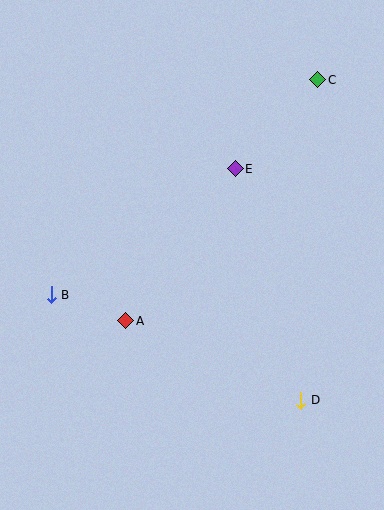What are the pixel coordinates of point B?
Point B is at (51, 295).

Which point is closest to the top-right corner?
Point C is closest to the top-right corner.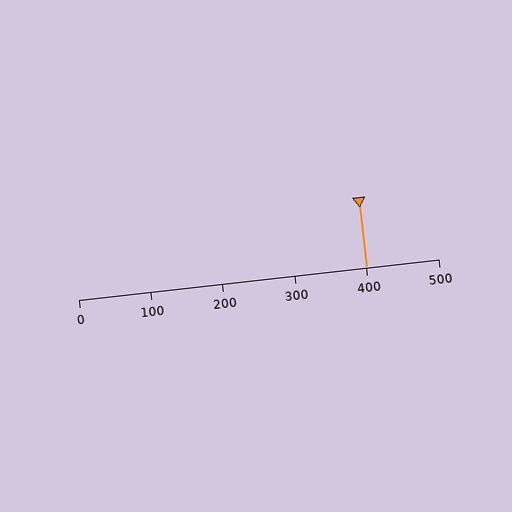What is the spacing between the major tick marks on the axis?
The major ticks are spaced 100 apart.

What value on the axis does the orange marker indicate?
The marker indicates approximately 400.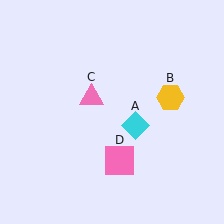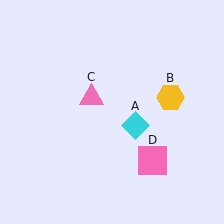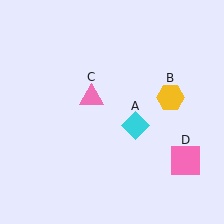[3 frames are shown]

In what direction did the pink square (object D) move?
The pink square (object D) moved right.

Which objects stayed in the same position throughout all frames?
Cyan diamond (object A) and yellow hexagon (object B) and pink triangle (object C) remained stationary.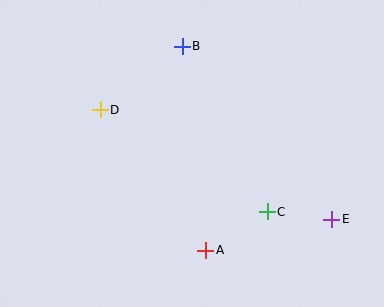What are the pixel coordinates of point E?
Point E is at (332, 219).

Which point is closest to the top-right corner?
Point B is closest to the top-right corner.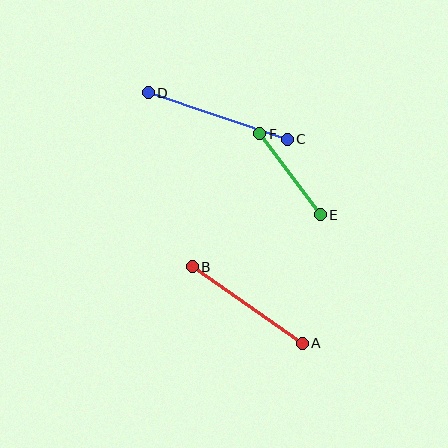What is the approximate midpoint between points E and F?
The midpoint is at approximately (290, 174) pixels.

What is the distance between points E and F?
The distance is approximately 101 pixels.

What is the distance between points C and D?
The distance is approximately 147 pixels.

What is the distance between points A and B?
The distance is approximately 134 pixels.